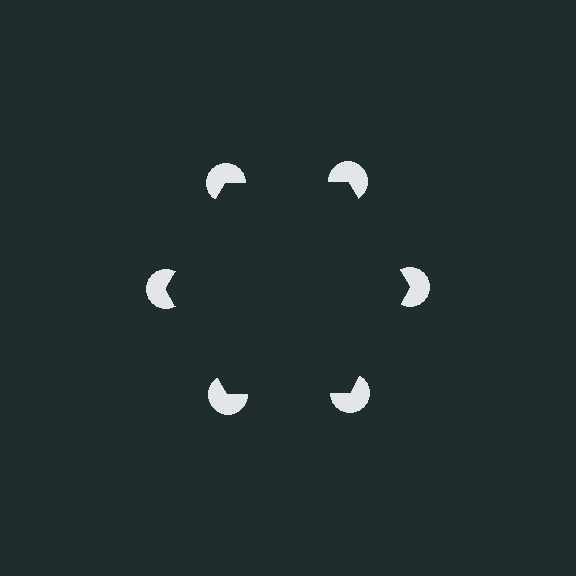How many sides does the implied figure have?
6 sides.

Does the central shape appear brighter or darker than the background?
It typically appears slightly darker than the background, even though no actual brightness change is drawn.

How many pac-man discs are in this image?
There are 6 — one at each vertex of the illusory hexagon.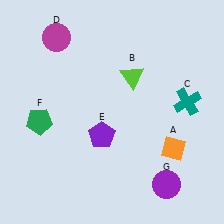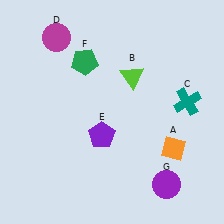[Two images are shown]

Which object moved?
The green pentagon (F) moved up.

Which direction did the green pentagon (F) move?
The green pentagon (F) moved up.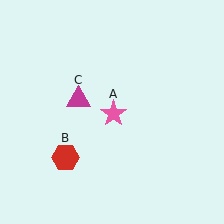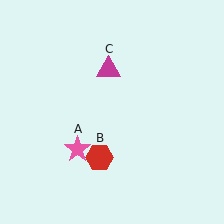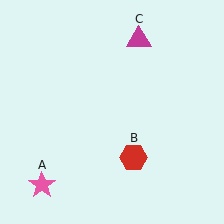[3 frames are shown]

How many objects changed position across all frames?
3 objects changed position: pink star (object A), red hexagon (object B), magenta triangle (object C).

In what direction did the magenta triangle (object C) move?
The magenta triangle (object C) moved up and to the right.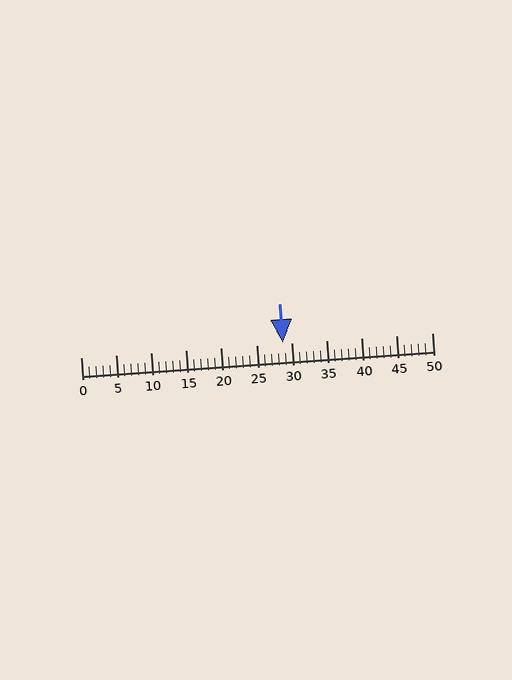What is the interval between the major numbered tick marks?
The major tick marks are spaced 5 units apart.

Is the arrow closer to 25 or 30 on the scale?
The arrow is closer to 30.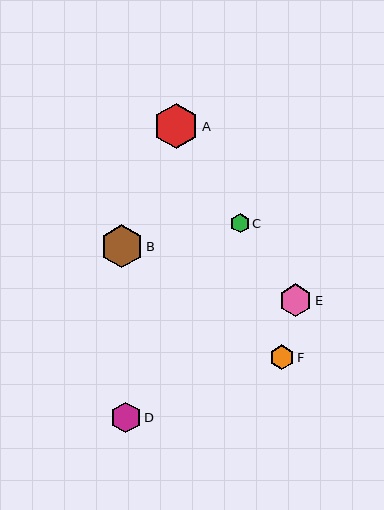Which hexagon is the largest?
Hexagon A is the largest with a size of approximately 45 pixels.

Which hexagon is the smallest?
Hexagon C is the smallest with a size of approximately 19 pixels.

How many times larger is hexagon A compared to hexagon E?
Hexagon A is approximately 1.4 times the size of hexagon E.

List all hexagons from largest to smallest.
From largest to smallest: A, B, E, D, F, C.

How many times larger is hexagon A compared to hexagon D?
Hexagon A is approximately 1.5 times the size of hexagon D.